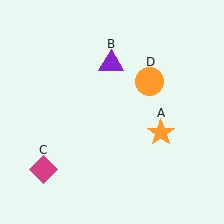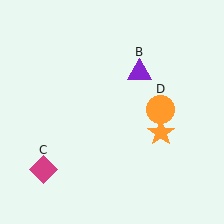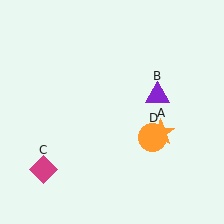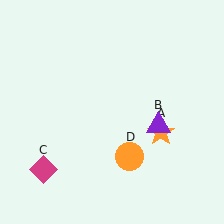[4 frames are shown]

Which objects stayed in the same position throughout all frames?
Orange star (object A) and magenta diamond (object C) remained stationary.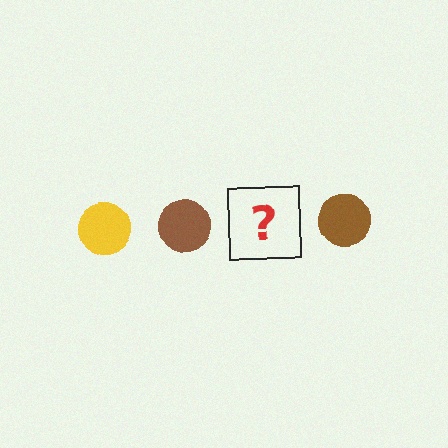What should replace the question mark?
The question mark should be replaced with a yellow circle.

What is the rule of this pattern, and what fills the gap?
The rule is that the pattern cycles through yellow, brown circles. The gap should be filled with a yellow circle.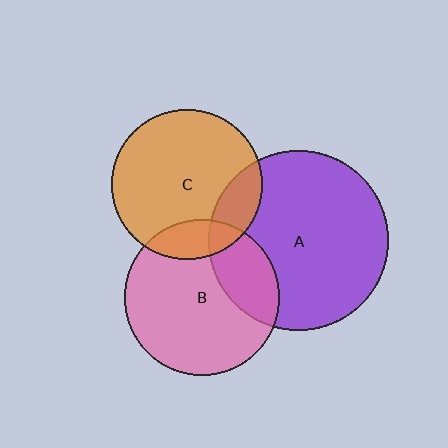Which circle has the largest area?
Circle A (purple).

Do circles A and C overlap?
Yes.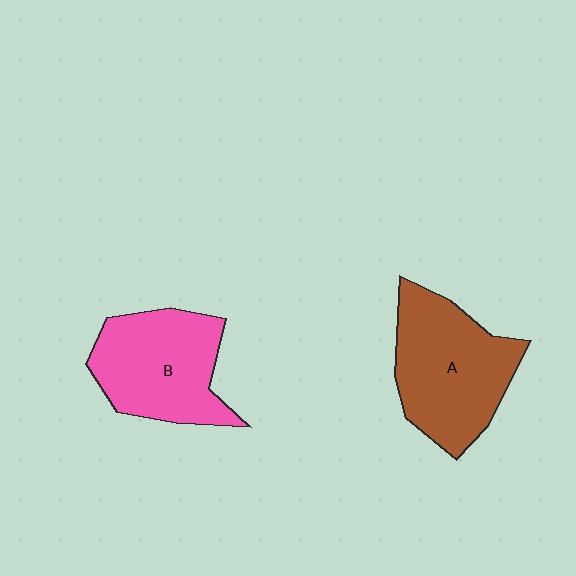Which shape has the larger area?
Shape A (brown).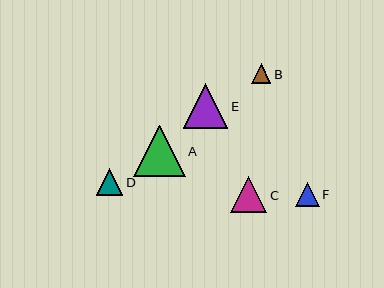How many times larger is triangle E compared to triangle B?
Triangle E is approximately 2.3 times the size of triangle B.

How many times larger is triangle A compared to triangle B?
Triangle A is approximately 2.7 times the size of triangle B.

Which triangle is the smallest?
Triangle B is the smallest with a size of approximately 19 pixels.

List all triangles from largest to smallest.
From largest to smallest: A, E, C, D, F, B.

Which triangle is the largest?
Triangle A is the largest with a size of approximately 52 pixels.